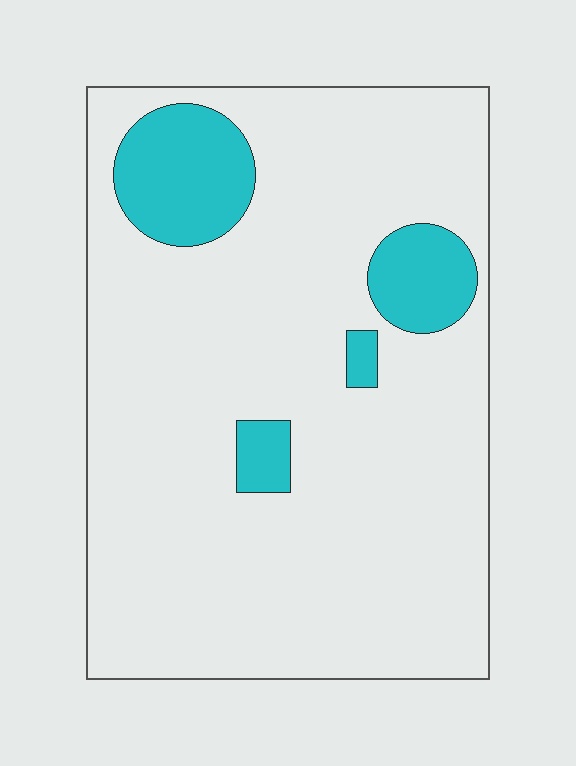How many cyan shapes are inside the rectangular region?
4.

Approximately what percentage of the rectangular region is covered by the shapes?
Approximately 15%.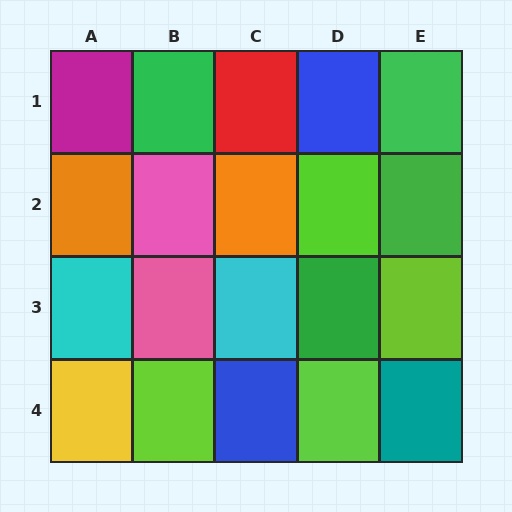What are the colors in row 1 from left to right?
Magenta, green, red, blue, green.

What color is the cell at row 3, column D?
Green.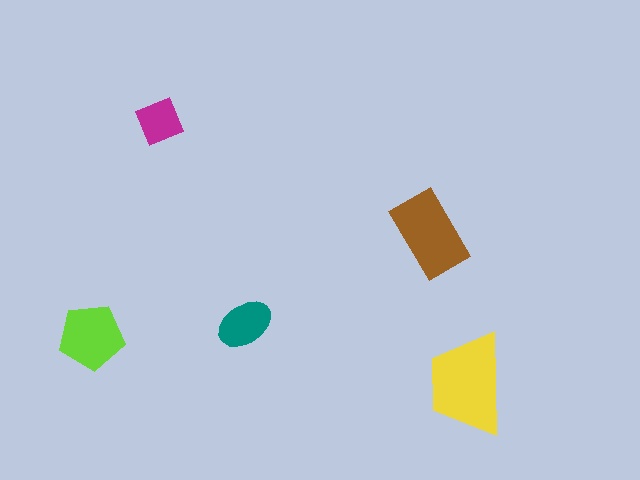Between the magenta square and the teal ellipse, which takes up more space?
The teal ellipse.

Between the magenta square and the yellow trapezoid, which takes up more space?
The yellow trapezoid.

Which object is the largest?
The yellow trapezoid.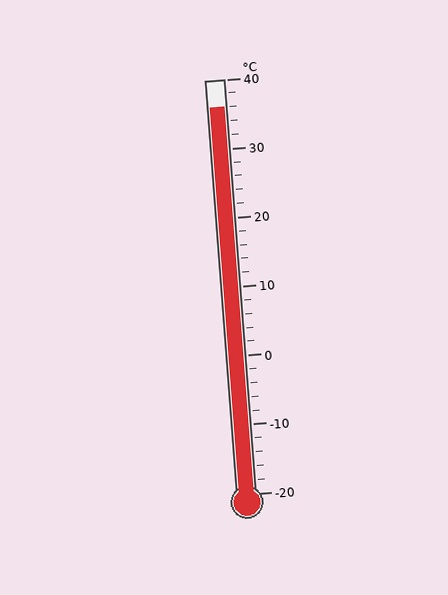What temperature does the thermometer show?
The thermometer shows approximately 36°C.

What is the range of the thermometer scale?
The thermometer scale ranges from -20°C to 40°C.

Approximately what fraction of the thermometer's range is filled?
The thermometer is filled to approximately 95% of its range.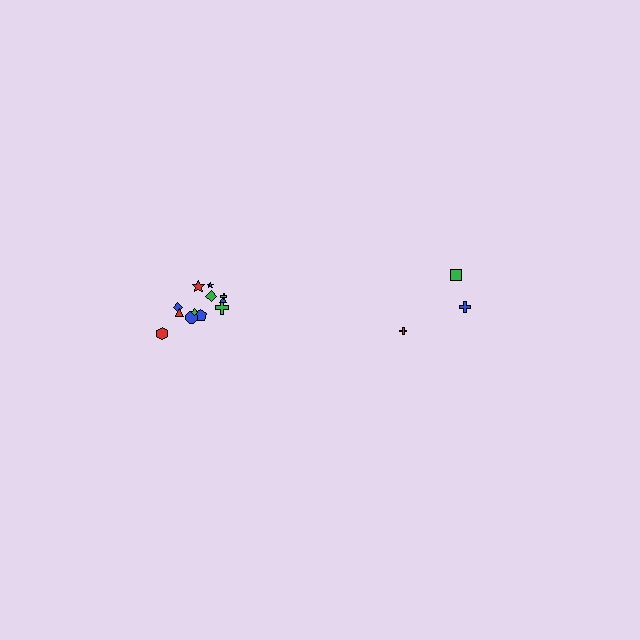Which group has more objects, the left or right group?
The left group.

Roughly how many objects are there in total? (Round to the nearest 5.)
Roughly 15 objects in total.